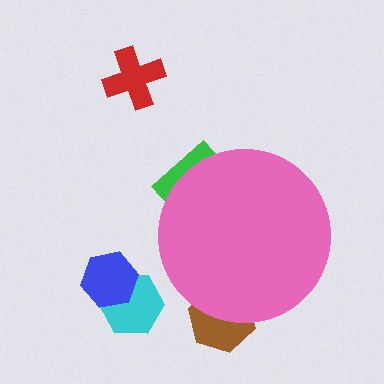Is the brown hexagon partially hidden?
Yes, the brown hexagon is partially hidden behind the pink circle.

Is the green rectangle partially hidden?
Yes, the green rectangle is partially hidden behind the pink circle.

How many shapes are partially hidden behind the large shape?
2 shapes are partially hidden.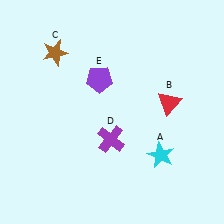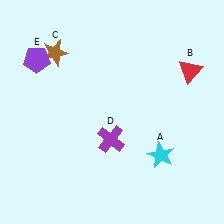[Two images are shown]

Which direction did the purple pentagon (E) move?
The purple pentagon (E) moved left.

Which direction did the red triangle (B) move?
The red triangle (B) moved up.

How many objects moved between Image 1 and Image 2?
2 objects moved between the two images.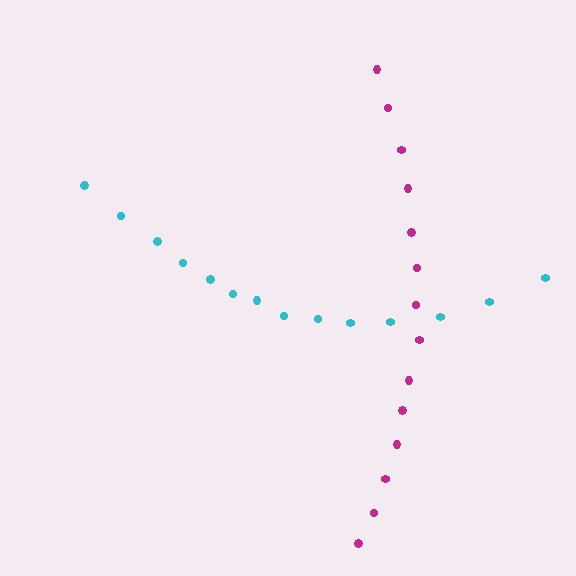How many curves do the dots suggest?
There are 2 distinct paths.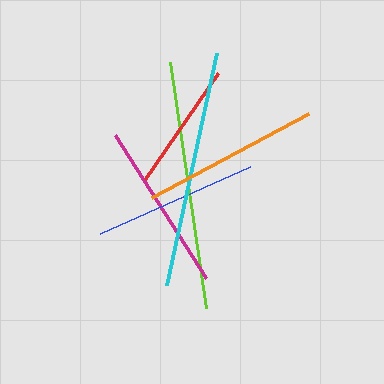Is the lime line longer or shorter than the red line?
The lime line is longer than the red line.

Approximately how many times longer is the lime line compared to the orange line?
The lime line is approximately 1.4 times the length of the orange line.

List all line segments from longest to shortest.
From longest to shortest: lime, cyan, orange, magenta, blue, red.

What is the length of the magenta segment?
The magenta segment is approximately 170 pixels long.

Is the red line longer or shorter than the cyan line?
The cyan line is longer than the red line.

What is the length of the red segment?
The red segment is approximately 128 pixels long.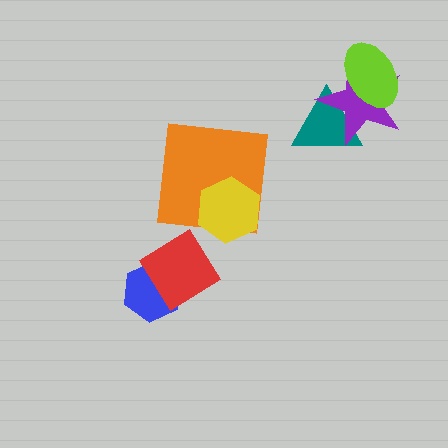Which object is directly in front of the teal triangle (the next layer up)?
The purple star is directly in front of the teal triangle.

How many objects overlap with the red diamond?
1 object overlaps with the red diamond.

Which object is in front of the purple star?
The lime ellipse is in front of the purple star.